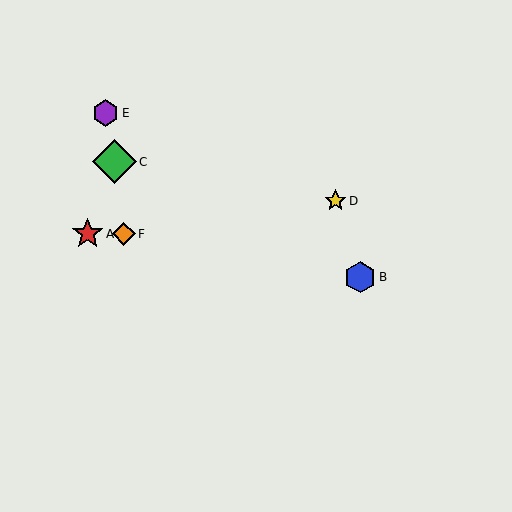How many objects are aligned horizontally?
2 objects (A, F) are aligned horizontally.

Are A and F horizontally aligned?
Yes, both are at y≈234.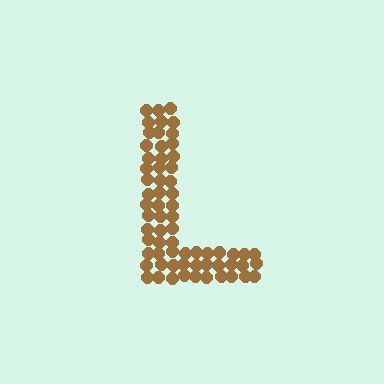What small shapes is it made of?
It is made of small circles.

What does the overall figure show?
The overall figure shows the letter L.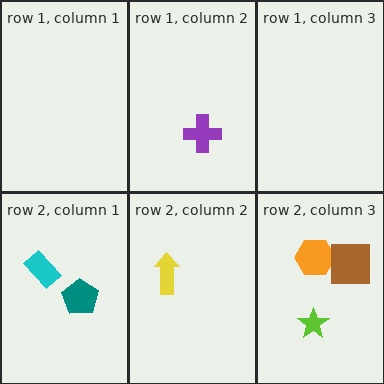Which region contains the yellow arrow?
The row 2, column 2 region.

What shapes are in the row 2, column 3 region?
The orange hexagon, the lime star, the brown square.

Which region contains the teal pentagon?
The row 2, column 1 region.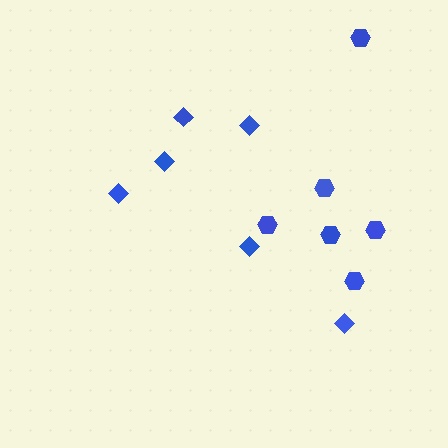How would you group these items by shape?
There are 2 groups: one group of diamonds (6) and one group of hexagons (6).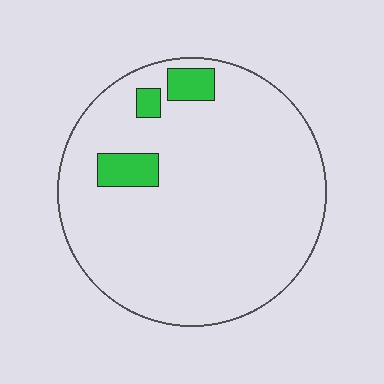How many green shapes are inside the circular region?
3.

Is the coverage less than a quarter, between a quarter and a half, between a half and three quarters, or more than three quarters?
Less than a quarter.